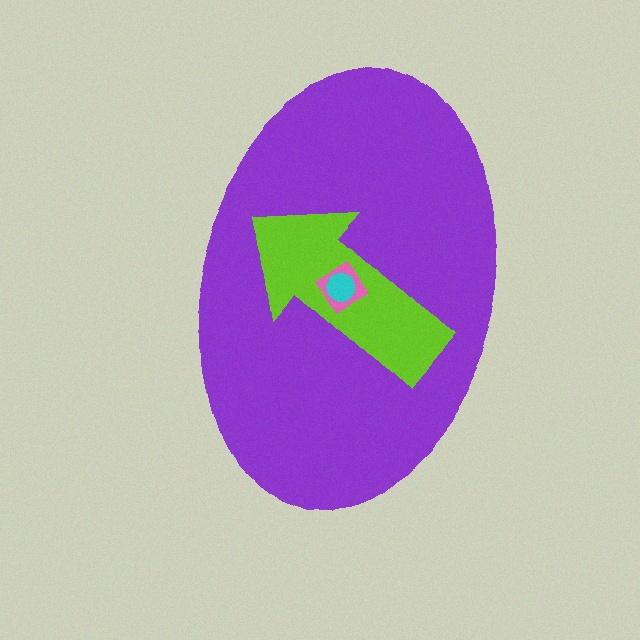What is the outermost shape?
The purple ellipse.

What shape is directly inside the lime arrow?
The pink diamond.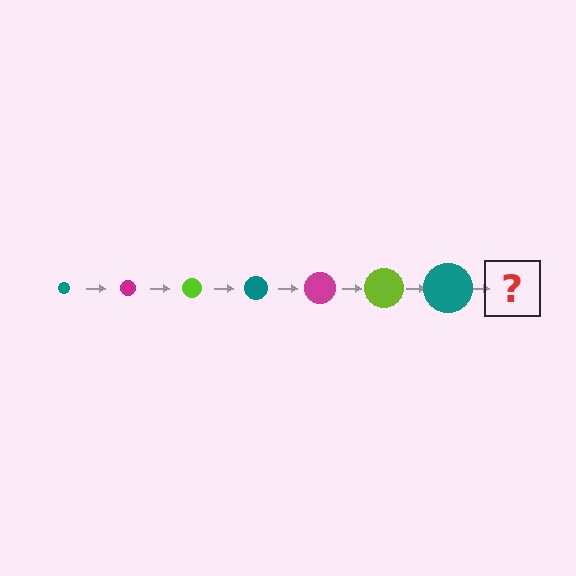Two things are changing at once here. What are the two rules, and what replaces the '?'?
The two rules are that the circle grows larger each step and the color cycles through teal, magenta, and lime. The '?' should be a magenta circle, larger than the previous one.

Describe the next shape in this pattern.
It should be a magenta circle, larger than the previous one.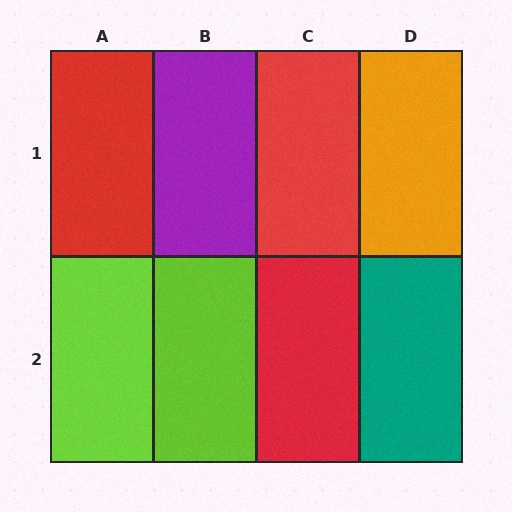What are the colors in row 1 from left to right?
Red, purple, red, orange.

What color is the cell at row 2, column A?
Lime.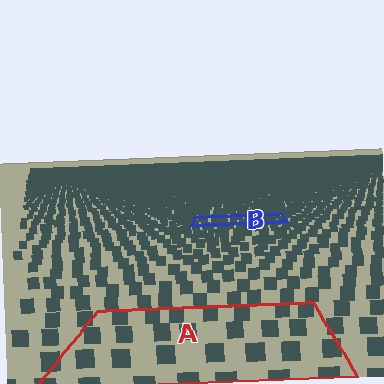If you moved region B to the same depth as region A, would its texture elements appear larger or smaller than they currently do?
They would appear larger. At a closer depth, the same texture elements are projected at a bigger on-screen size.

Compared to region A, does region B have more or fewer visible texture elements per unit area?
Region B has more texture elements per unit area — they are packed more densely because it is farther away.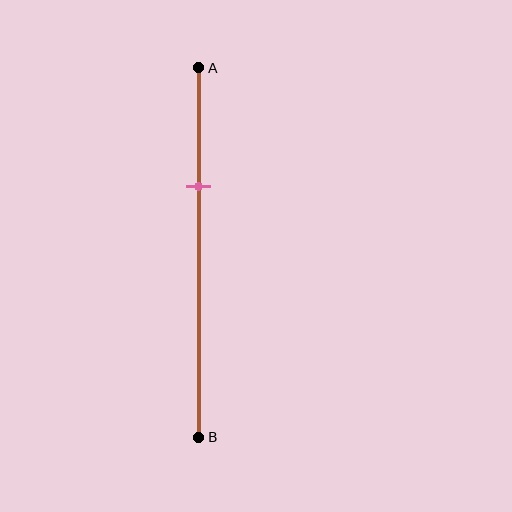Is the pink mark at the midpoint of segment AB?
No, the mark is at about 30% from A, not at the 50% midpoint.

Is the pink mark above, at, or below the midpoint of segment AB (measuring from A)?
The pink mark is above the midpoint of segment AB.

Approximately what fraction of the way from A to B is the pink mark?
The pink mark is approximately 30% of the way from A to B.